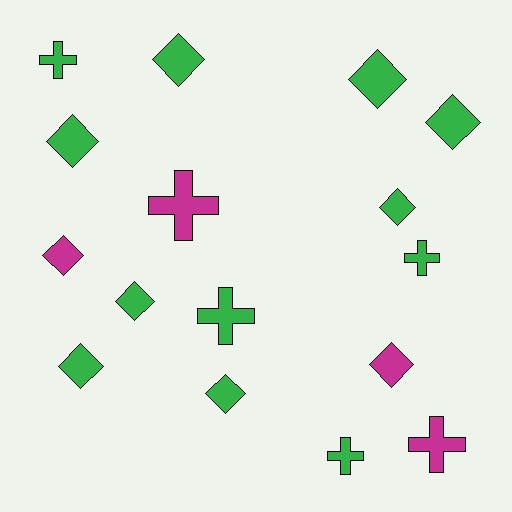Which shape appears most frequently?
Diamond, with 10 objects.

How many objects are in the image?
There are 16 objects.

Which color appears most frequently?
Green, with 12 objects.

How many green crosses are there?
There are 4 green crosses.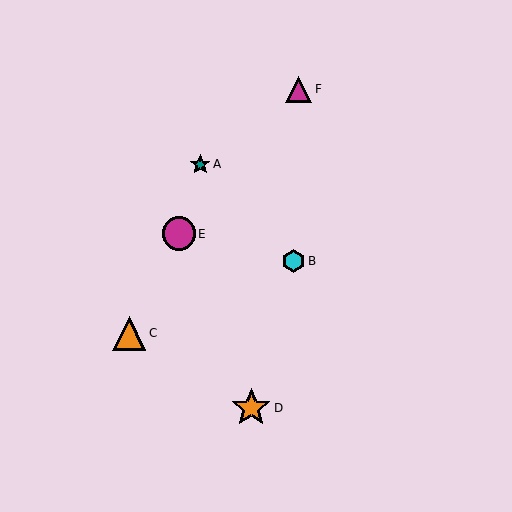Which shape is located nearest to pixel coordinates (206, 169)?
The teal star (labeled A) at (200, 164) is nearest to that location.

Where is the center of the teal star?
The center of the teal star is at (200, 164).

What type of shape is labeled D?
Shape D is an orange star.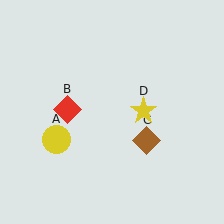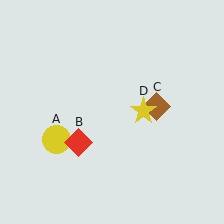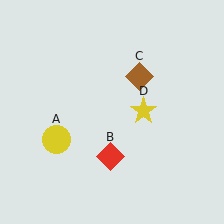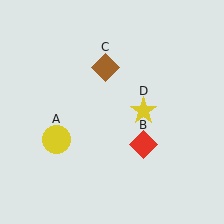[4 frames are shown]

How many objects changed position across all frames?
2 objects changed position: red diamond (object B), brown diamond (object C).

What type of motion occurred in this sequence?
The red diamond (object B), brown diamond (object C) rotated counterclockwise around the center of the scene.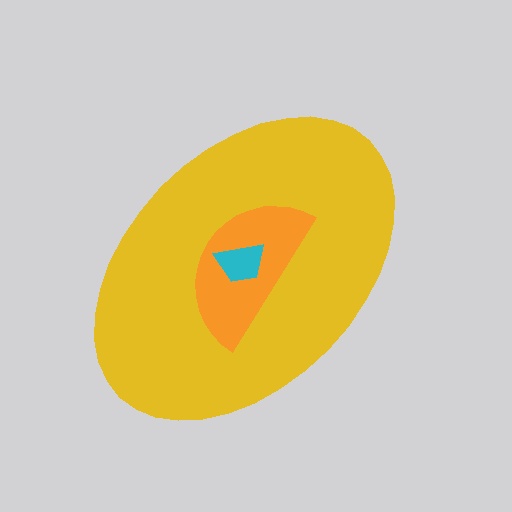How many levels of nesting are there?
3.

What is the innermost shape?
The cyan trapezoid.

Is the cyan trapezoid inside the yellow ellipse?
Yes.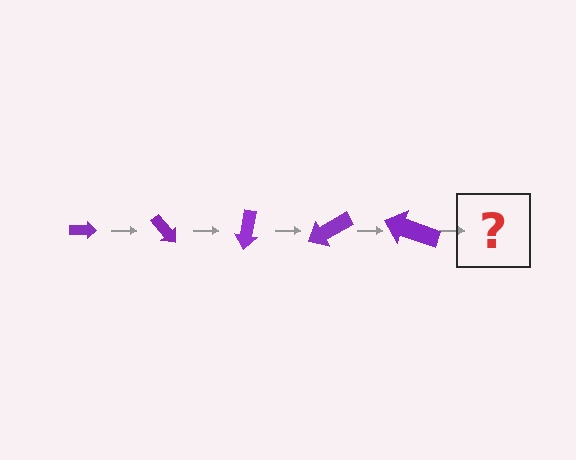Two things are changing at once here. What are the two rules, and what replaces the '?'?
The two rules are that the arrow grows larger each step and it rotates 50 degrees each step. The '?' should be an arrow, larger than the previous one and rotated 250 degrees from the start.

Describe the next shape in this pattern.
It should be an arrow, larger than the previous one and rotated 250 degrees from the start.